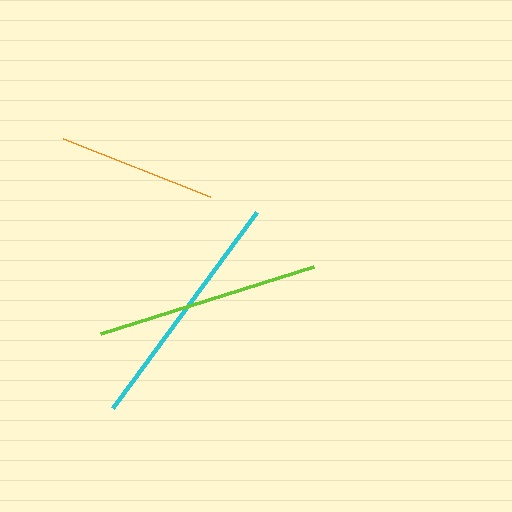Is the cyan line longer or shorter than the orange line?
The cyan line is longer than the orange line.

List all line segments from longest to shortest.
From longest to shortest: cyan, lime, orange.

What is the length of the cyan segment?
The cyan segment is approximately 243 pixels long.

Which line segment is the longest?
The cyan line is the longest at approximately 243 pixels.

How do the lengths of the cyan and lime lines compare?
The cyan and lime lines are approximately the same length.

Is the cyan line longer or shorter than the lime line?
The cyan line is longer than the lime line.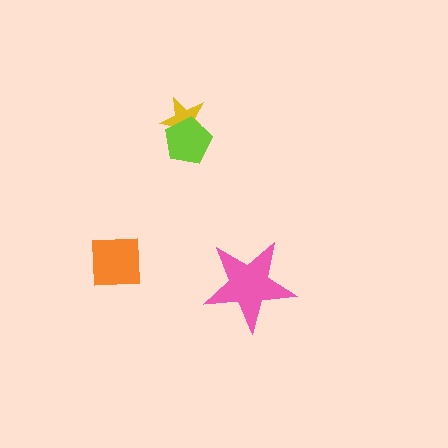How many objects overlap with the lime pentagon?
1 object overlaps with the lime pentagon.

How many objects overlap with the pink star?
0 objects overlap with the pink star.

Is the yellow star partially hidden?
Yes, it is partially covered by another shape.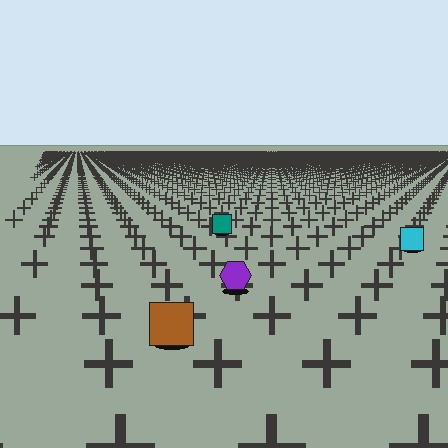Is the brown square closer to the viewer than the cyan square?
Yes. The brown square is closer — you can tell from the texture gradient: the ground texture is coarser near it.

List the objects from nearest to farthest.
From nearest to farthest: the brown square, the purple hexagon, the cyan square, the teal square.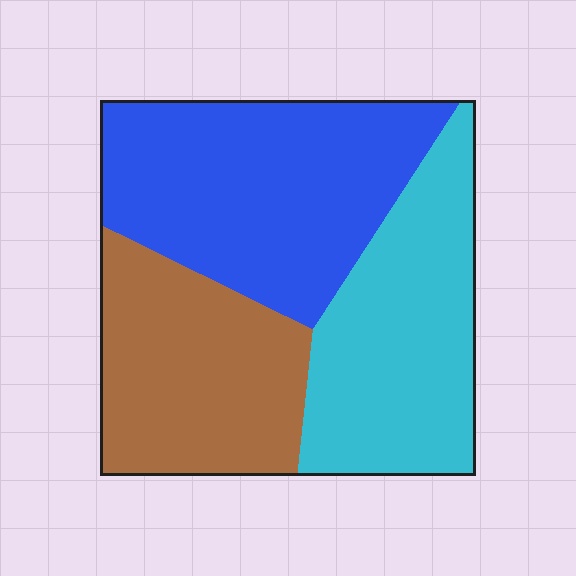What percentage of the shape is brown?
Brown covers 29% of the shape.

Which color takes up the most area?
Blue, at roughly 40%.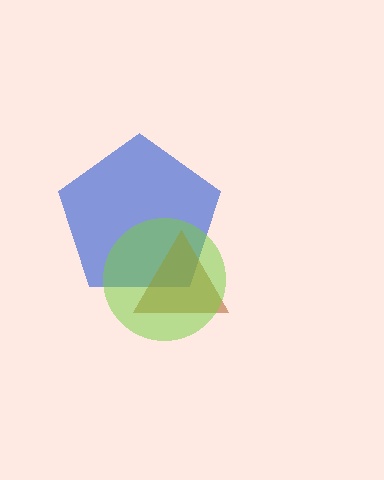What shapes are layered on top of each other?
The layered shapes are: a blue pentagon, a brown triangle, a lime circle.